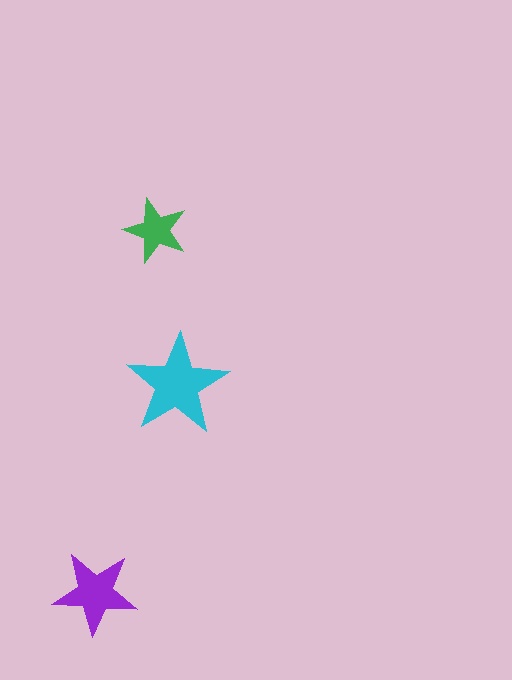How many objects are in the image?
There are 3 objects in the image.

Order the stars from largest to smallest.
the cyan one, the purple one, the green one.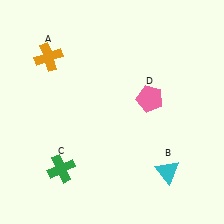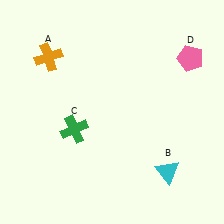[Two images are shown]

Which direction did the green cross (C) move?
The green cross (C) moved up.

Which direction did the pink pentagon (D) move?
The pink pentagon (D) moved up.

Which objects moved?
The objects that moved are: the green cross (C), the pink pentagon (D).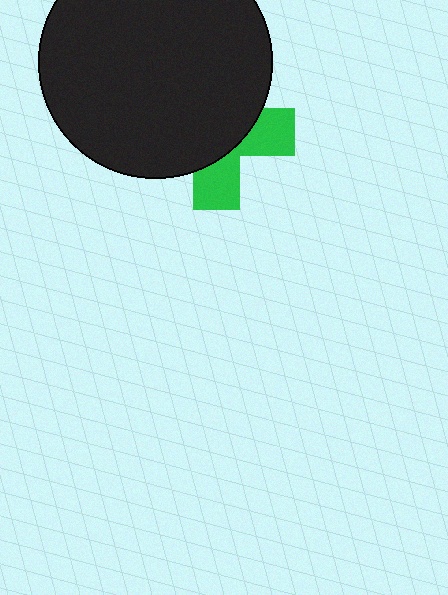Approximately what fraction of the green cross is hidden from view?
Roughly 65% of the green cross is hidden behind the black circle.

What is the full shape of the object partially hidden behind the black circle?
The partially hidden object is a green cross.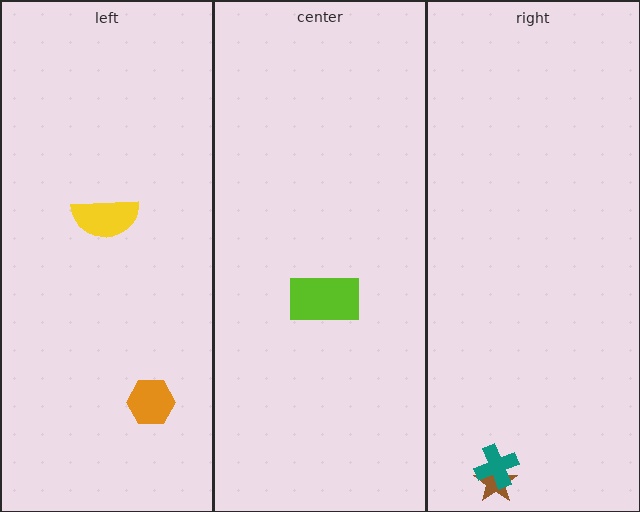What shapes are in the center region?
The lime rectangle.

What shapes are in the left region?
The orange hexagon, the yellow semicircle.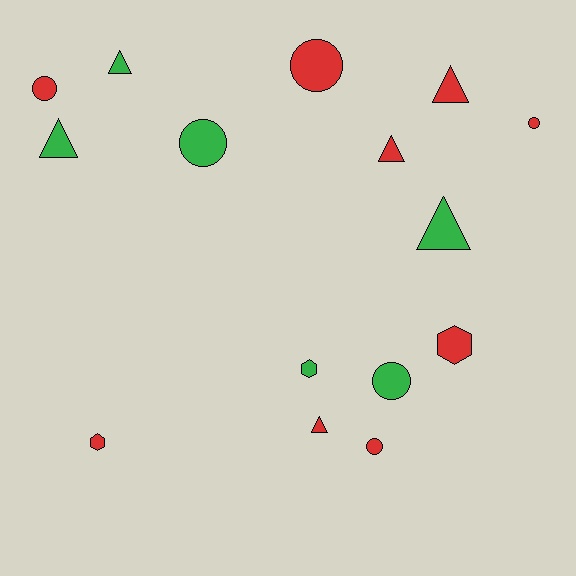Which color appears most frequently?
Red, with 9 objects.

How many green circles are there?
There are 2 green circles.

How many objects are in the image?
There are 15 objects.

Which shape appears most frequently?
Triangle, with 6 objects.